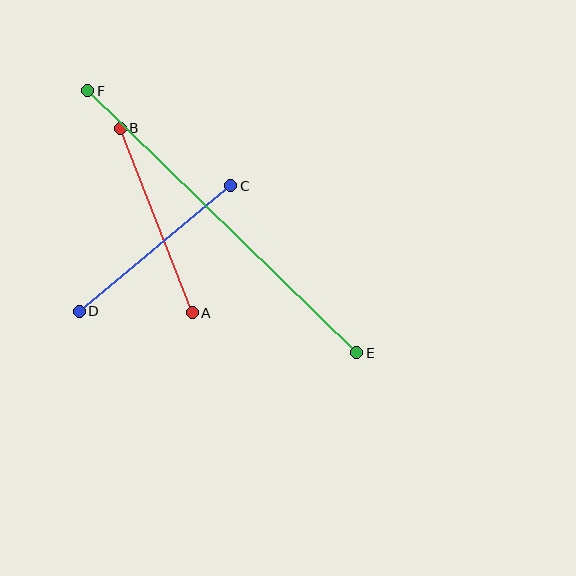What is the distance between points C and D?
The distance is approximately 197 pixels.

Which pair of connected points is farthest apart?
Points E and F are farthest apart.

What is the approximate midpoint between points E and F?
The midpoint is at approximately (222, 222) pixels.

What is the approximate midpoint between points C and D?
The midpoint is at approximately (155, 248) pixels.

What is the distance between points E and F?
The distance is approximately 376 pixels.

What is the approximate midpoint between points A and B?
The midpoint is at approximately (156, 220) pixels.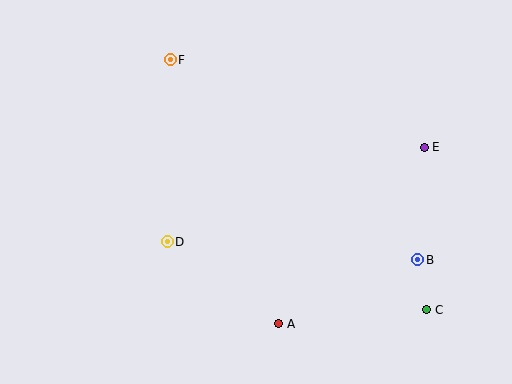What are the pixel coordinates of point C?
Point C is at (426, 310).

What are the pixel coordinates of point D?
Point D is at (167, 242).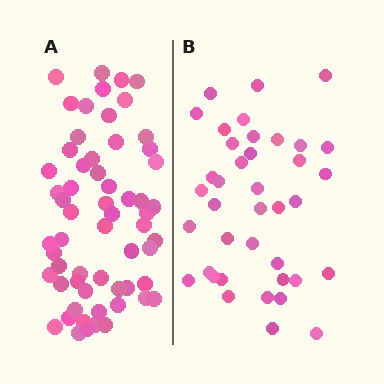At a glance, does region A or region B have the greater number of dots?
Region A (the left region) has more dots.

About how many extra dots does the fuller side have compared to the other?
Region A has approximately 20 more dots than region B.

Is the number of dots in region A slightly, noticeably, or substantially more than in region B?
Region A has substantially more. The ratio is roughly 1.5 to 1.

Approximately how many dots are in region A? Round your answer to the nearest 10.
About 60 dots.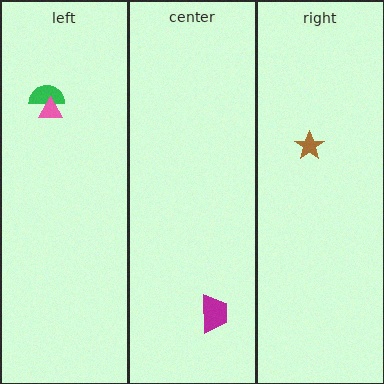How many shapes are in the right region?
1.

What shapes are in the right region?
The brown star.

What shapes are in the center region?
The magenta trapezoid.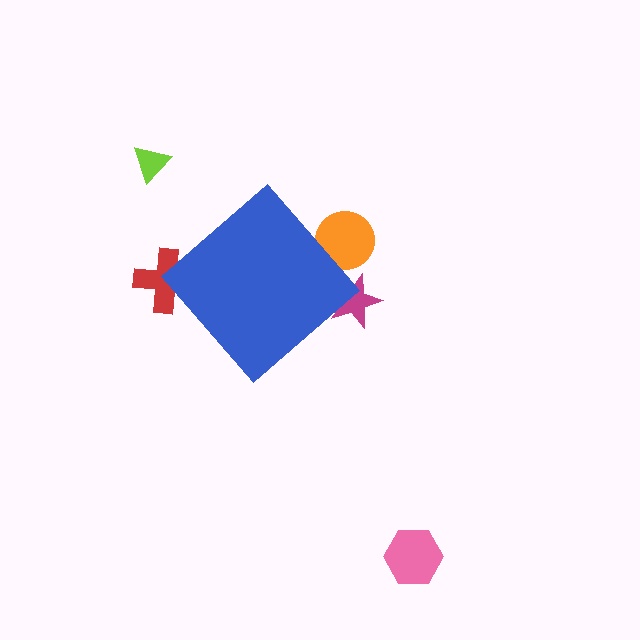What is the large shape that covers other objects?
A blue diamond.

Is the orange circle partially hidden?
Yes, the orange circle is partially hidden behind the blue diamond.